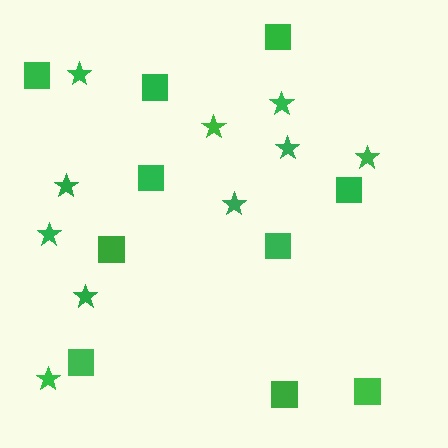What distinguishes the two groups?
There are 2 groups: one group of squares (10) and one group of stars (10).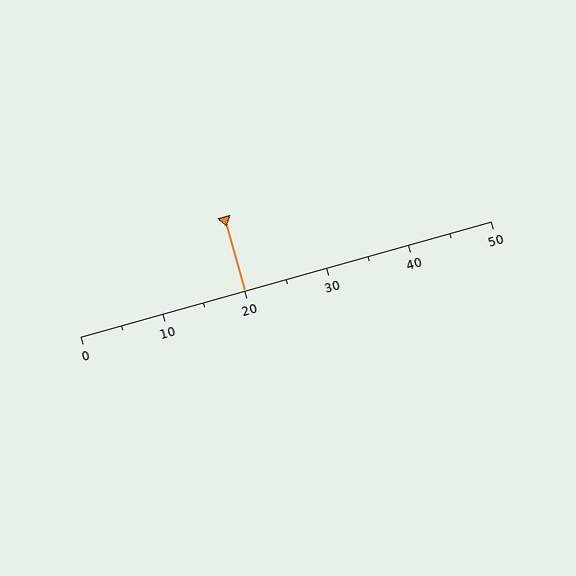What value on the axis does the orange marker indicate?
The marker indicates approximately 20.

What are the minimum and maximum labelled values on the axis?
The axis runs from 0 to 50.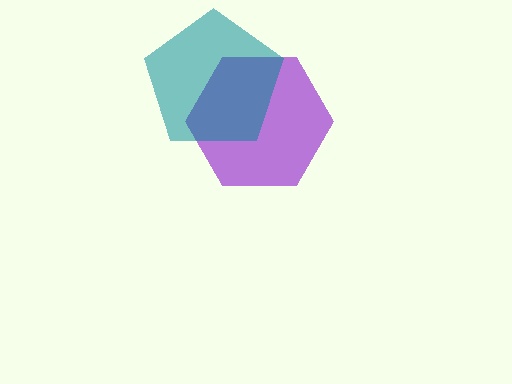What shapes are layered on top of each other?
The layered shapes are: a purple hexagon, a teal pentagon.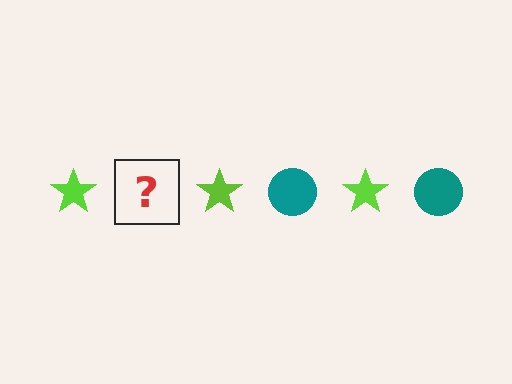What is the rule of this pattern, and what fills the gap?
The rule is that the pattern alternates between lime star and teal circle. The gap should be filled with a teal circle.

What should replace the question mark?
The question mark should be replaced with a teal circle.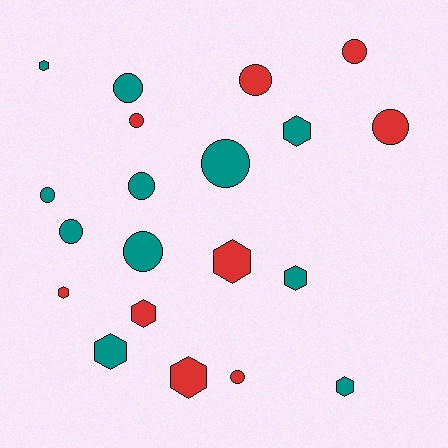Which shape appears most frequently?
Circle, with 11 objects.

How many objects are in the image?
There are 20 objects.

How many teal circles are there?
There are 6 teal circles.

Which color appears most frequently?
Teal, with 11 objects.